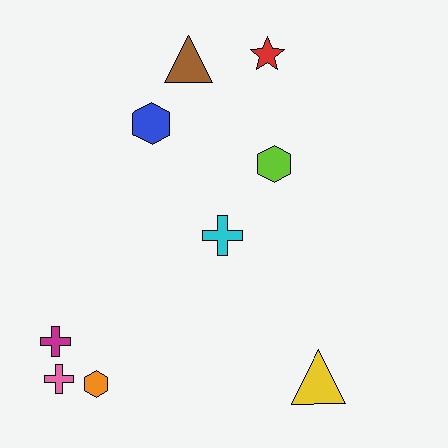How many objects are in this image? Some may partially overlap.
There are 9 objects.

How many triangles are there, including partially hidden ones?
There are 2 triangles.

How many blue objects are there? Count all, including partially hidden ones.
There is 1 blue object.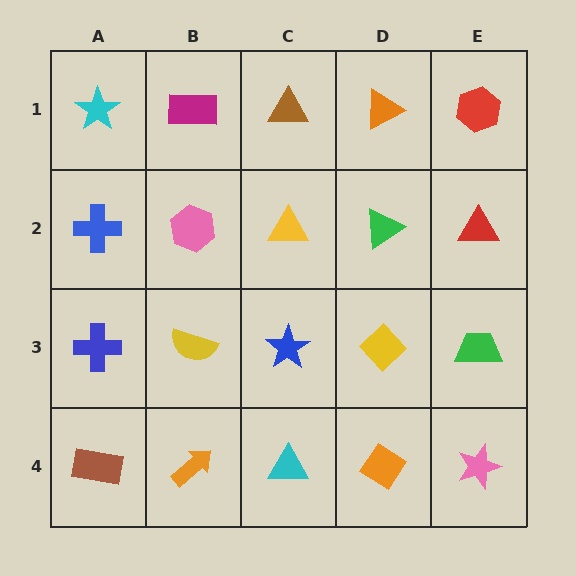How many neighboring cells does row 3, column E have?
3.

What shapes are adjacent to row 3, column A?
A blue cross (row 2, column A), a brown rectangle (row 4, column A), a yellow semicircle (row 3, column B).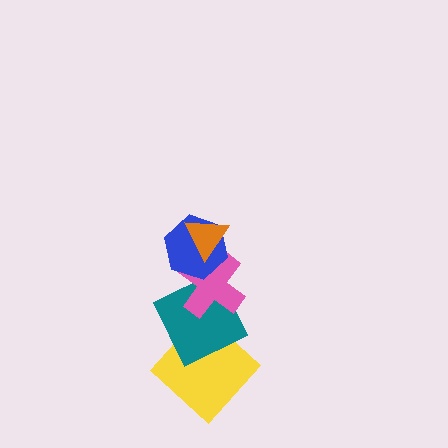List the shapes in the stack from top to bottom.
From top to bottom: the orange triangle, the blue hexagon, the pink cross, the teal square, the yellow diamond.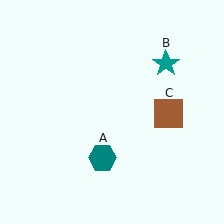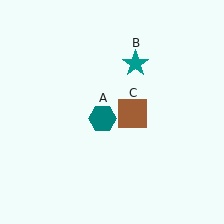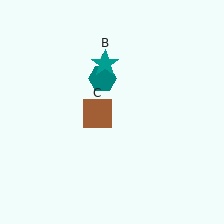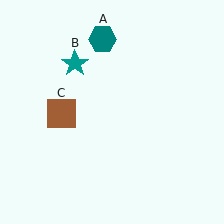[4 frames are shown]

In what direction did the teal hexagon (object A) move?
The teal hexagon (object A) moved up.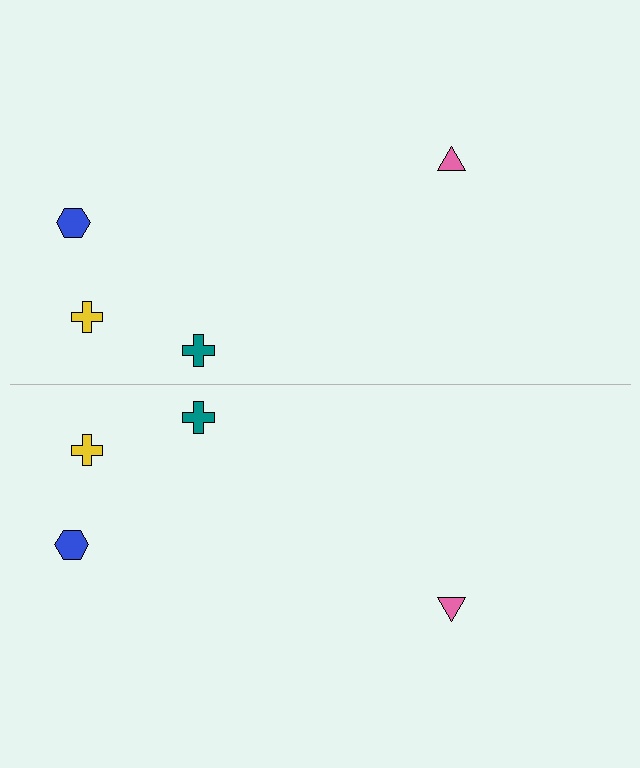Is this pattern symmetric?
Yes, this pattern has bilateral (reflection) symmetry.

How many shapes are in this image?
There are 8 shapes in this image.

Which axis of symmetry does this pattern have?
The pattern has a horizontal axis of symmetry running through the center of the image.